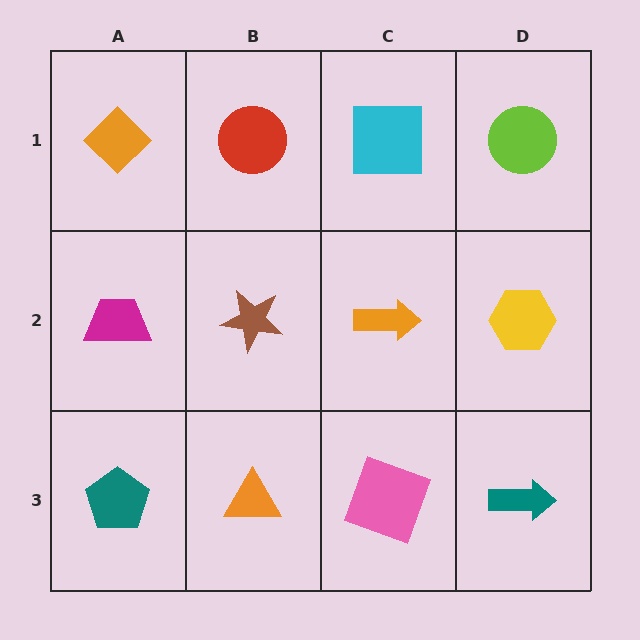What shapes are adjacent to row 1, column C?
An orange arrow (row 2, column C), a red circle (row 1, column B), a lime circle (row 1, column D).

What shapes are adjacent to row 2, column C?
A cyan square (row 1, column C), a pink square (row 3, column C), a brown star (row 2, column B), a yellow hexagon (row 2, column D).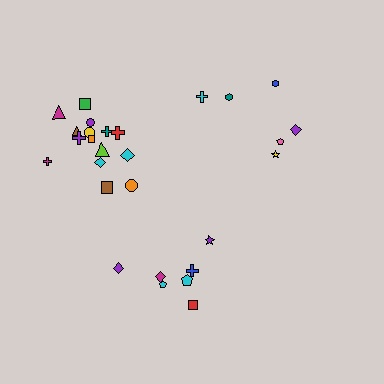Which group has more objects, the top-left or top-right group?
The top-left group.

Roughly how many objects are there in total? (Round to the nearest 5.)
Roughly 30 objects in total.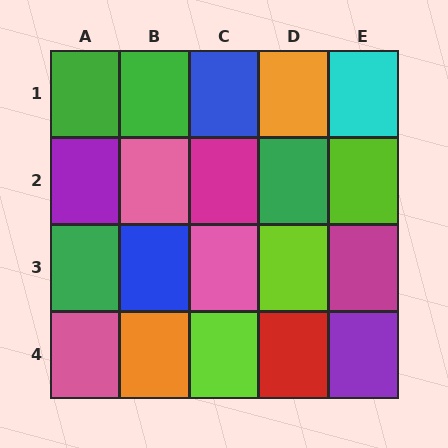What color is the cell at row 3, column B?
Blue.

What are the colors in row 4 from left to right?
Pink, orange, lime, red, purple.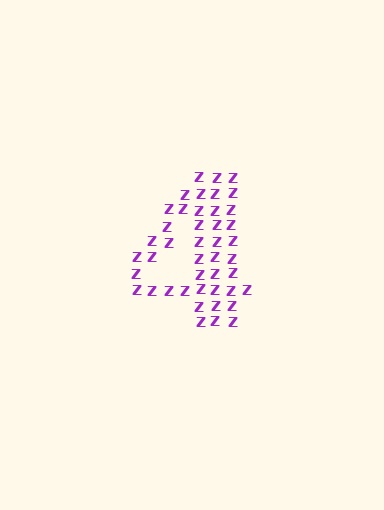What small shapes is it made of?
It is made of small letter Z's.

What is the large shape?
The large shape is the digit 4.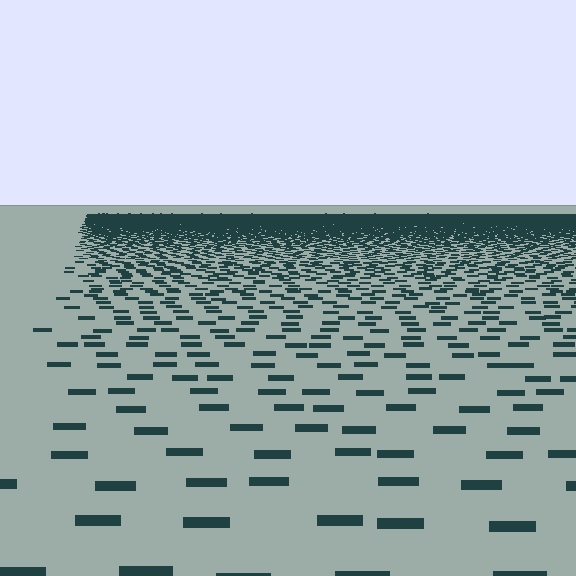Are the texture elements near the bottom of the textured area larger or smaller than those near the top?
Larger. Near the bottom, elements are closer to the viewer and appear at a bigger on-screen size.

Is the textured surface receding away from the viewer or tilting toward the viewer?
The surface is receding away from the viewer. Texture elements get smaller and denser toward the top.